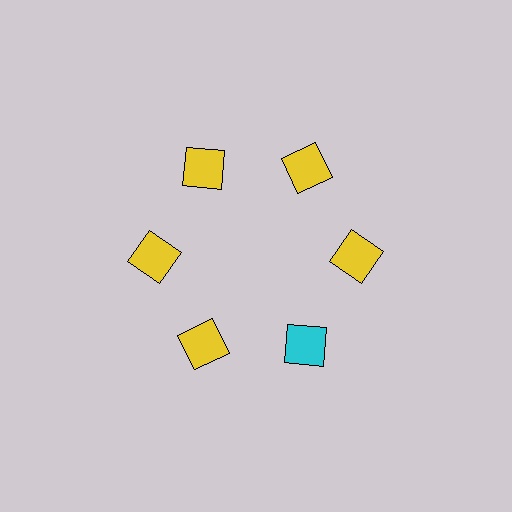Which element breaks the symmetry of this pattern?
The cyan square at roughly the 5 o'clock position breaks the symmetry. All other shapes are yellow squares.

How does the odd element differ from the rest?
It has a different color: cyan instead of yellow.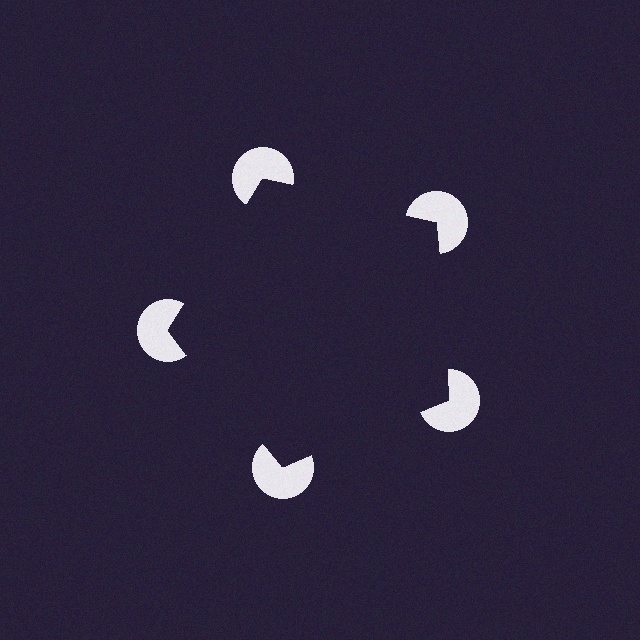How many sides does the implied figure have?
5 sides.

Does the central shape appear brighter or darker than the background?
It typically appears slightly darker than the background, even though no actual brightness change is drawn.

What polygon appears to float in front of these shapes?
An illusory pentagon — its edges are inferred from the aligned wedge cuts in the pac-man discs, not physically drawn.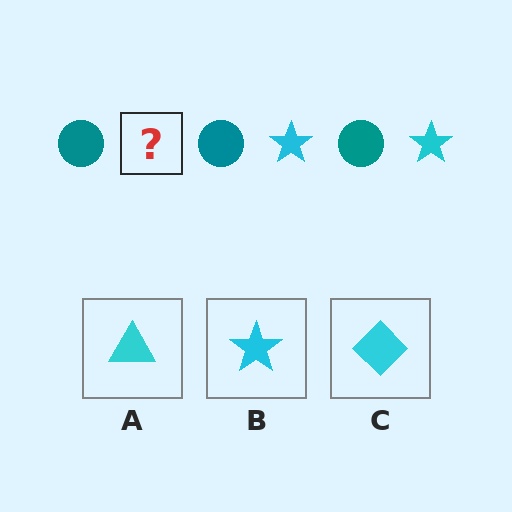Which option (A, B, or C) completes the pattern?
B.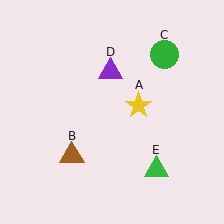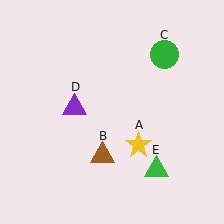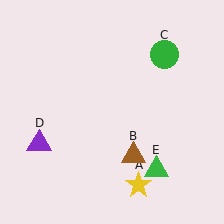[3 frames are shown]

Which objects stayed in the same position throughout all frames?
Green circle (object C) and green triangle (object E) remained stationary.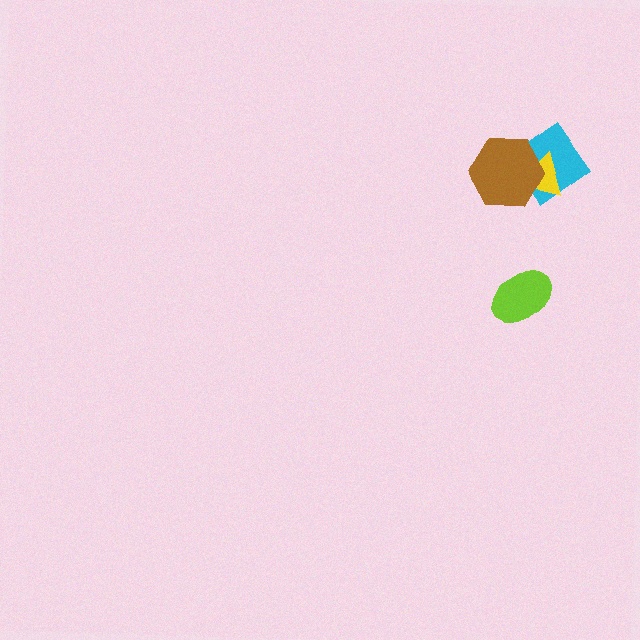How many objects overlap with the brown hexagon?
2 objects overlap with the brown hexagon.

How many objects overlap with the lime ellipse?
0 objects overlap with the lime ellipse.